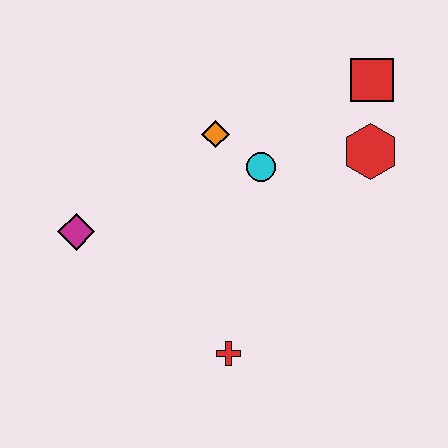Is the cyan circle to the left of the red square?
Yes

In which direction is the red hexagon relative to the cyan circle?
The red hexagon is to the right of the cyan circle.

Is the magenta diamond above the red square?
No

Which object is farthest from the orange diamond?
The red cross is farthest from the orange diamond.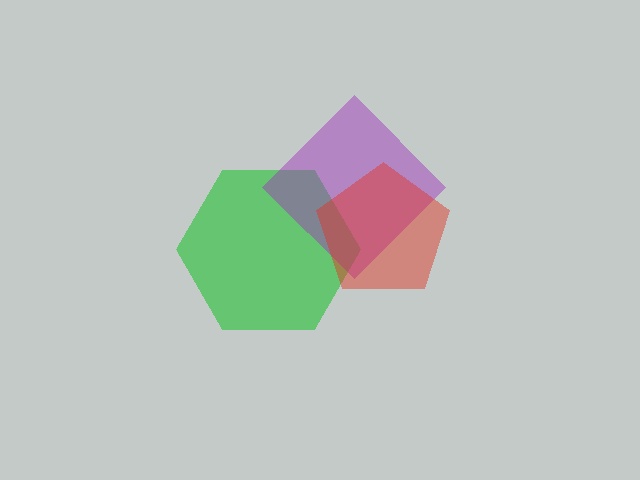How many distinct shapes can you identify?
There are 3 distinct shapes: a green hexagon, a purple diamond, a red pentagon.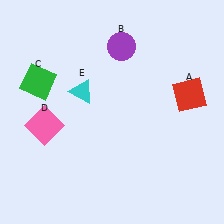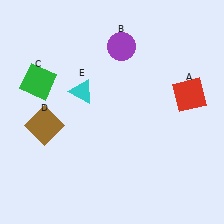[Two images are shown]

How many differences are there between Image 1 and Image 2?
There is 1 difference between the two images.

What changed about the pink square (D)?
In Image 1, D is pink. In Image 2, it changed to brown.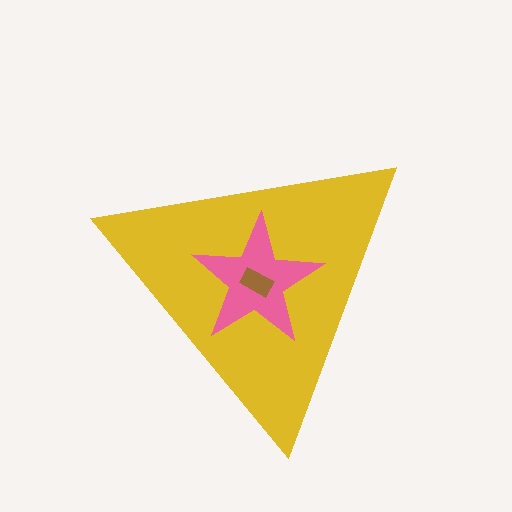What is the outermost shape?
The yellow triangle.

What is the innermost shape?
The brown rectangle.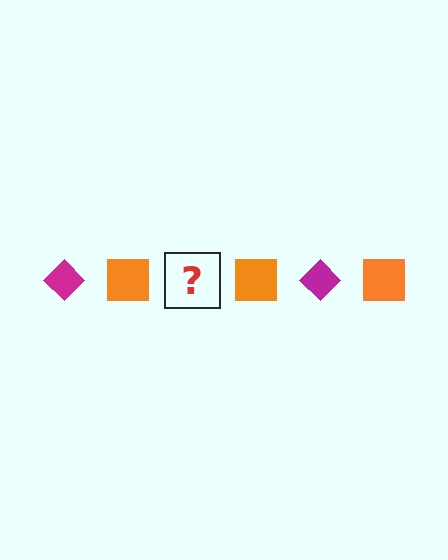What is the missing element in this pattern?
The missing element is a magenta diamond.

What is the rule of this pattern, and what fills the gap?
The rule is that the pattern alternates between magenta diamond and orange square. The gap should be filled with a magenta diamond.